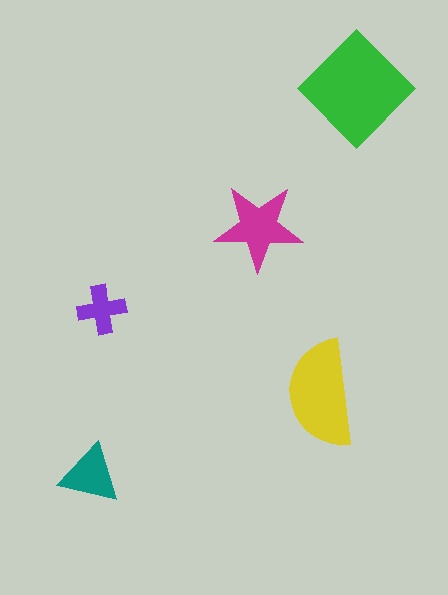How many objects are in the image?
There are 5 objects in the image.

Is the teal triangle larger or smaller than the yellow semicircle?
Smaller.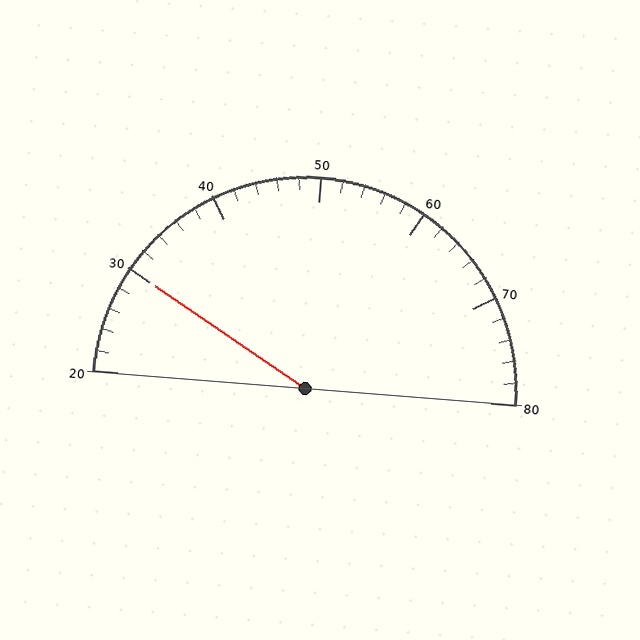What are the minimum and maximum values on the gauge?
The gauge ranges from 20 to 80.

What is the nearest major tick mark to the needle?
The nearest major tick mark is 30.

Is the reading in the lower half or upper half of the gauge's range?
The reading is in the lower half of the range (20 to 80).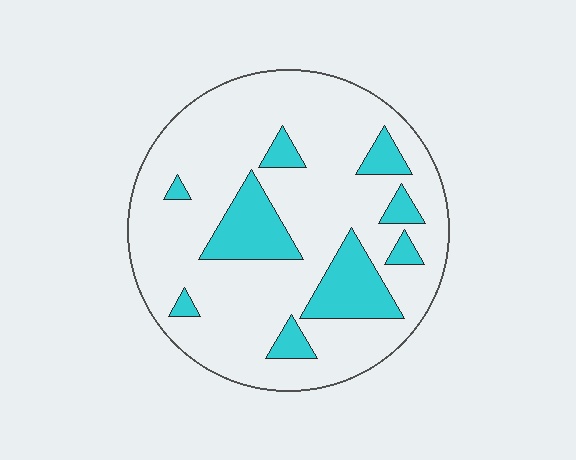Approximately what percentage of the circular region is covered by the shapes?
Approximately 20%.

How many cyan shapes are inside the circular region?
9.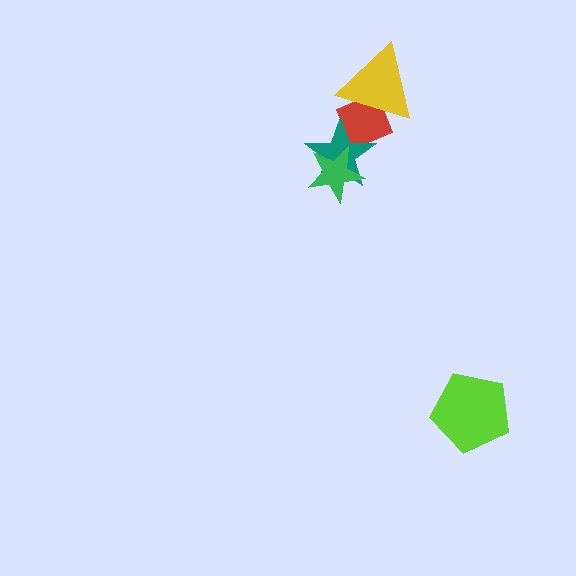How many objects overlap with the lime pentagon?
0 objects overlap with the lime pentagon.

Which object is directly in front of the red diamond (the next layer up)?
The teal star is directly in front of the red diamond.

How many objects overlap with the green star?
1 object overlaps with the green star.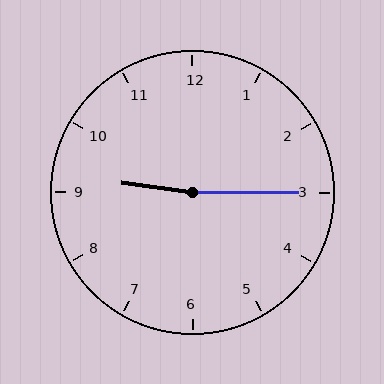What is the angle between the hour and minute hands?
Approximately 172 degrees.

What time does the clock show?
9:15.